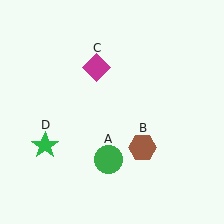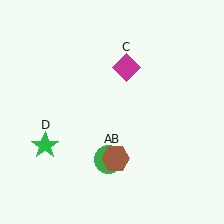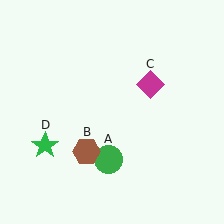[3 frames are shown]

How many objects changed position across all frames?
2 objects changed position: brown hexagon (object B), magenta diamond (object C).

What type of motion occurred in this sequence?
The brown hexagon (object B), magenta diamond (object C) rotated clockwise around the center of the scene.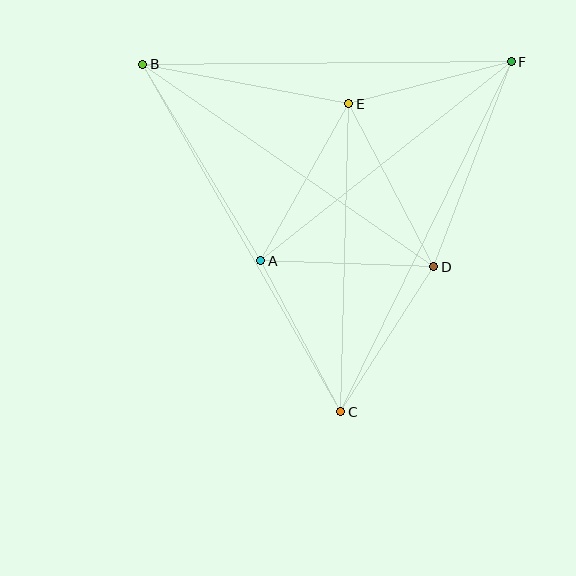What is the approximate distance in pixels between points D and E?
The distance between D and E is approximately 184 pixels.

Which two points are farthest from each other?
Points B and C are farthest from each other.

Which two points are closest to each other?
Points E and F are closest to each other.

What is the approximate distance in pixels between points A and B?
The distance between A and B is approximately 230 pixels.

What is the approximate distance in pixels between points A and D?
The distance between A and D is approximately 173 pixels.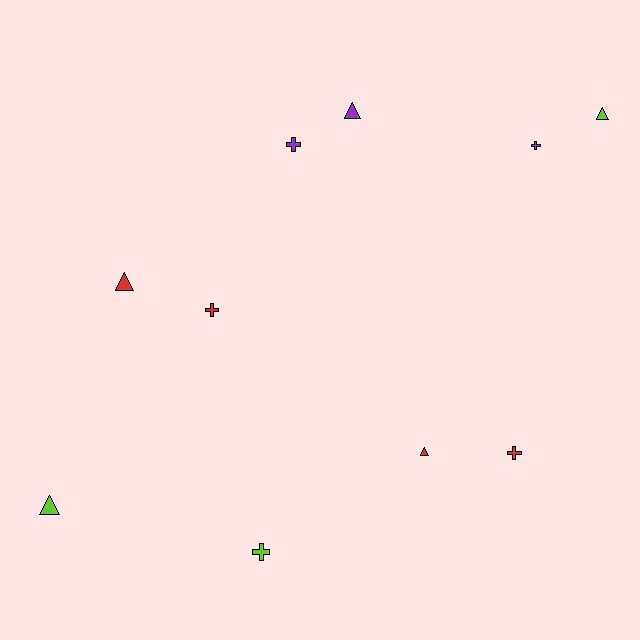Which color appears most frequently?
Red, with 4 objects.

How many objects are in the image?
There are 10 objects.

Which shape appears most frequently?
Triangle, with 5 objects.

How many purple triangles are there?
There is 1 purple triangle.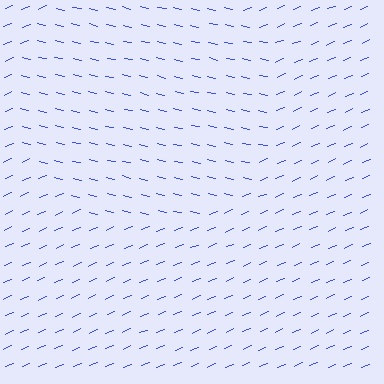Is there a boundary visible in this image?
Yes, there is a texture boundary formed by a change in line orientation.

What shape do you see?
I see a circle.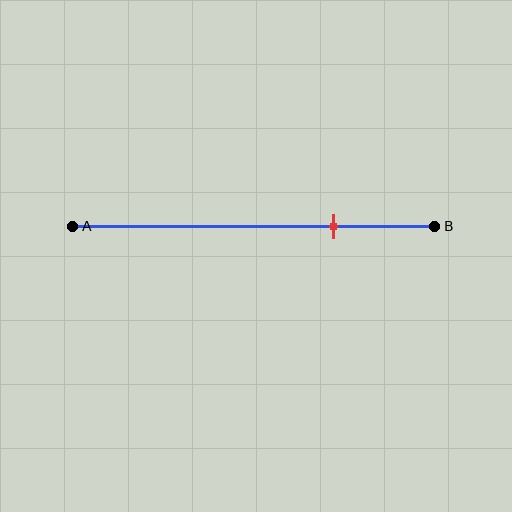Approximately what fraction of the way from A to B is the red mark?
The red mark is approximately 70% of the way from A to B.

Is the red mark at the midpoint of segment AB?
No, the mark is at about 70% from A, not at the 50% midpoint.